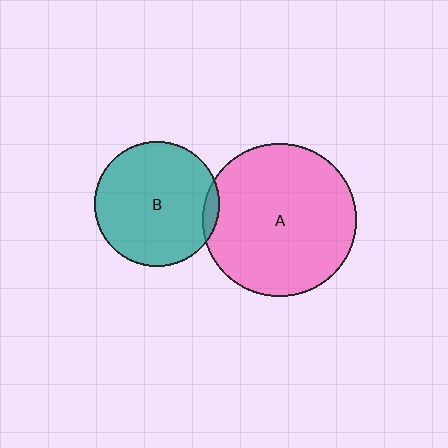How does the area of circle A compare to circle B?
Approximately 1.5 times.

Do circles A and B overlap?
Yes.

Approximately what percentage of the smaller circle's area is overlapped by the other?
Approximately 5%.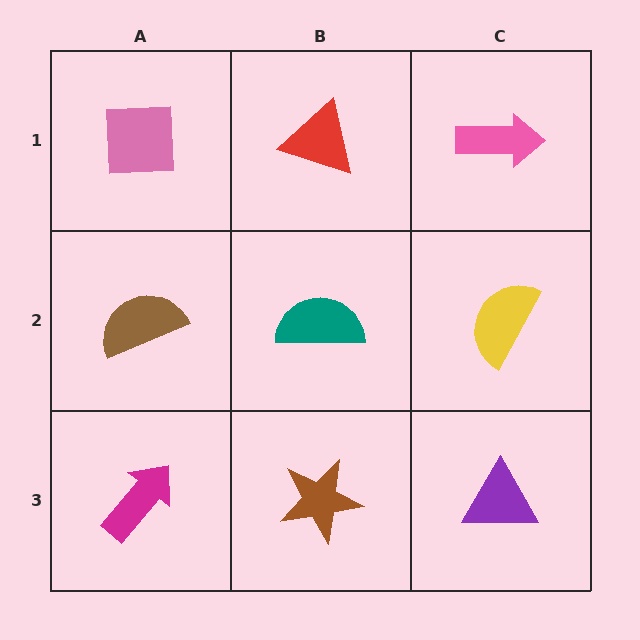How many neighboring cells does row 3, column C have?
2.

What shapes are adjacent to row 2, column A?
A pink square (row 1, column A), a magenta arrow (row 3, column A), a teal semicircle (row 2, column B).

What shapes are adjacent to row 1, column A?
A brown semicircle (row 2, column A), a red triangle (row 1, column B).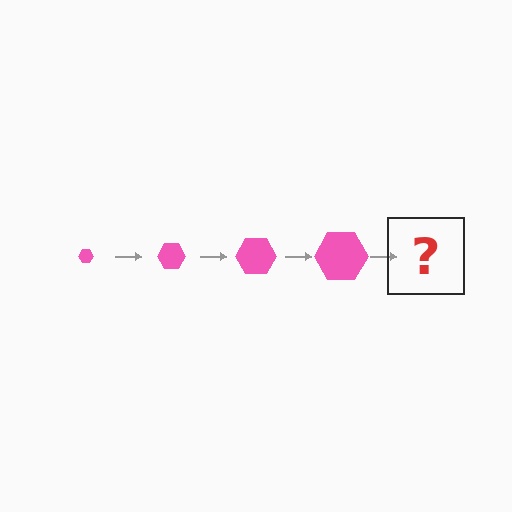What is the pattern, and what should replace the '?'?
The pattern is that the hexagon gets progressively larger each step. The '?' should be a pink hexagon, larger than the previous one.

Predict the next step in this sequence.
The next step is a pink hexagon, larger than the previous one.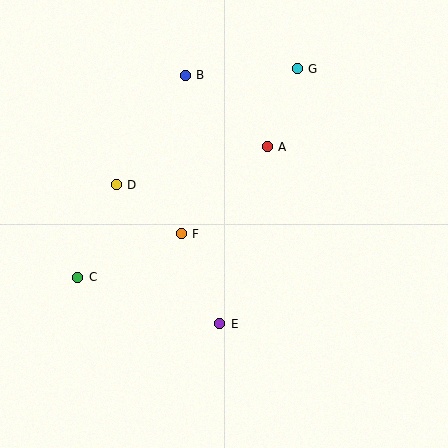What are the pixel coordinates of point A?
Point A is at (267, 147).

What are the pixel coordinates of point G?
Point G is at (297, 69).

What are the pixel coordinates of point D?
Point D is at (116, 185).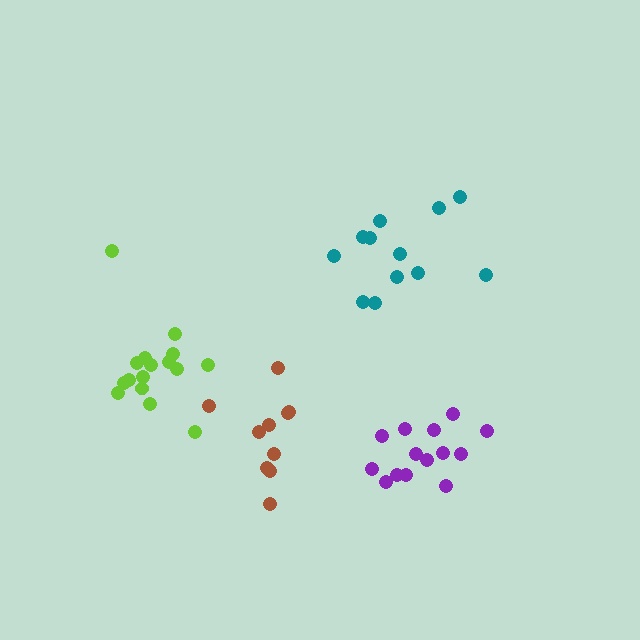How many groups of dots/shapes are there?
There are 4 groups.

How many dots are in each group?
Group 1: 12 dots, Group 2: 16 dots, Group 3: 14 dots, Group 4: 10 dots (52 total).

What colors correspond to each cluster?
The clusters are colored: teal, lime, purple, brown.